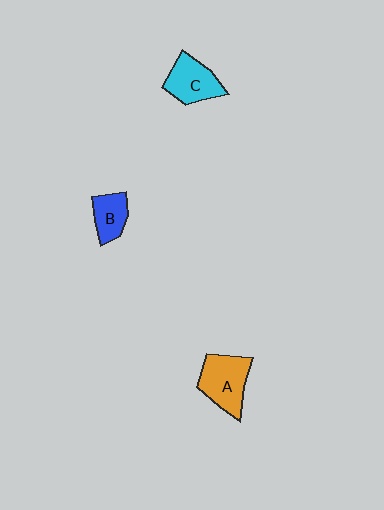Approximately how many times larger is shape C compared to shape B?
Approximately 1.4 times.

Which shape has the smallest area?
Shape B (blue).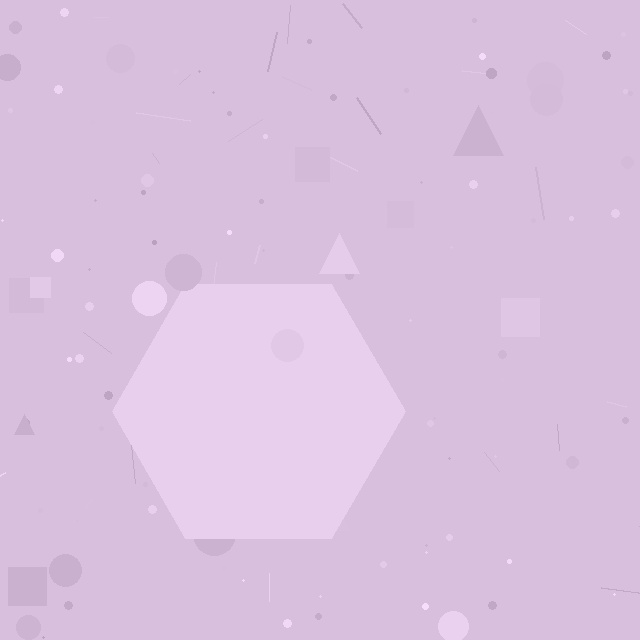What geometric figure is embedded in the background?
A hexagon is embedded in the background.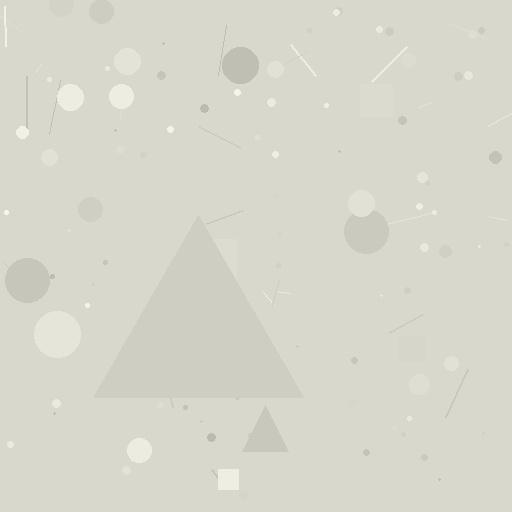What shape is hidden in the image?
A triangle is hidden in the image.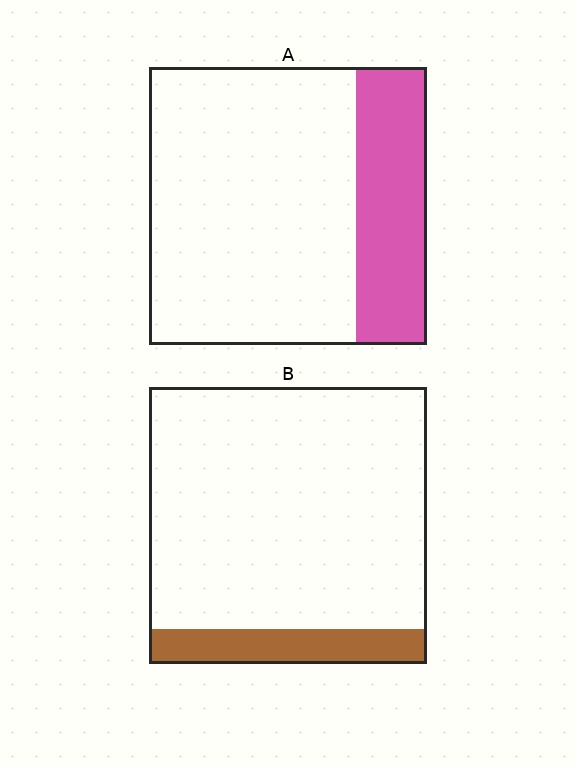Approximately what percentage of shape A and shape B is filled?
A is approximately 25% and B is approximately 15%.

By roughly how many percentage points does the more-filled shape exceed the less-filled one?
By roughly 15 percentage points (A over B).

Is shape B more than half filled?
No.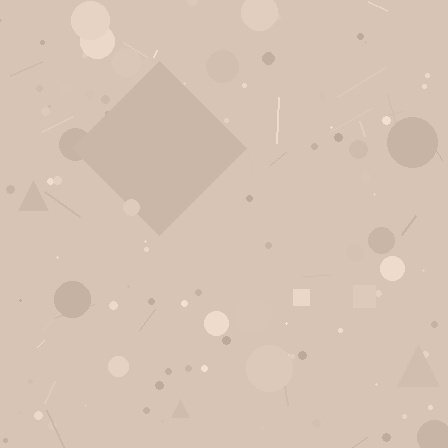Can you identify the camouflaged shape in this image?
The camouflaged shape is a diamond.